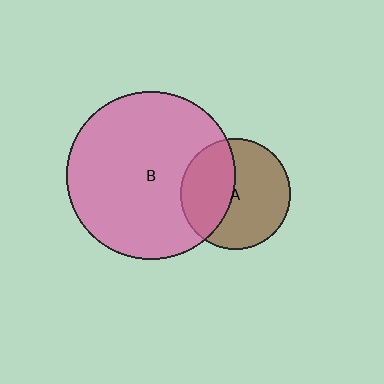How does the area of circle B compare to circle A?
Approximately 2.3 times.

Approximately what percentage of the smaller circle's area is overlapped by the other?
Approximately 40%.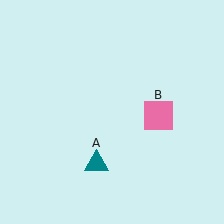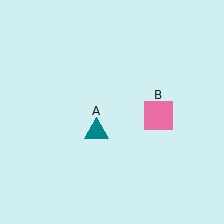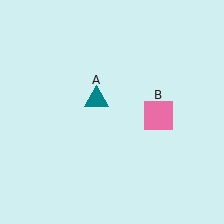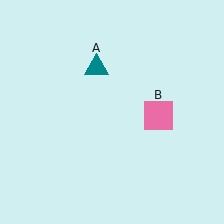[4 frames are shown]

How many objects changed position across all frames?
1 object changed position: teal triangle (object A).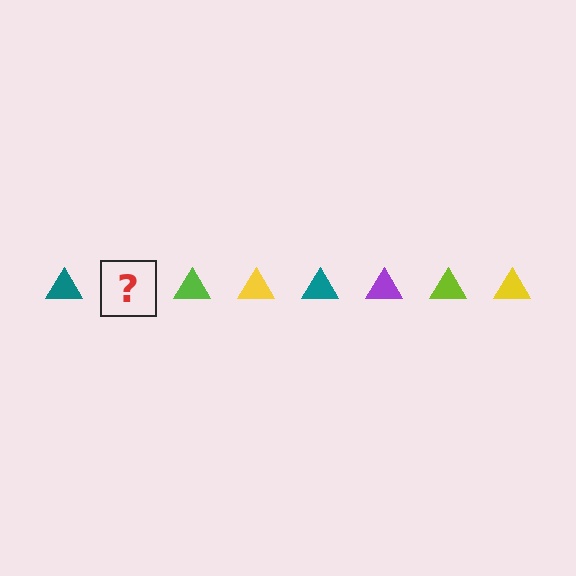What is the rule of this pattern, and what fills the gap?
The rule is that the pattern cycles through teal, purple, lime, yellow triangles. The gap should be filled with a purple triangle.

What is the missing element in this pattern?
The missing element is a purple triangle.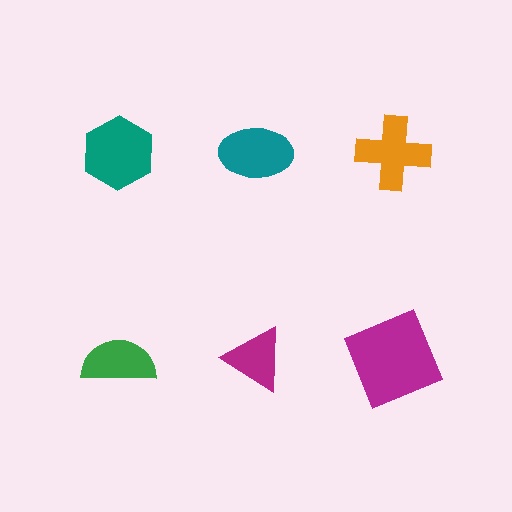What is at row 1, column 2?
A teal ellipse.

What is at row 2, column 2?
A magenta triangle.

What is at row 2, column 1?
A green semicircle.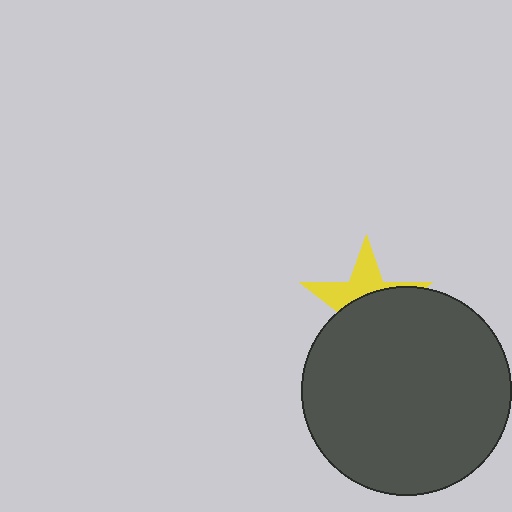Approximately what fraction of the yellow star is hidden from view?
Roughly 60% of the yellow star is hidden behind the dark gray circle.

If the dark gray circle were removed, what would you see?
You would see the complete yellow star.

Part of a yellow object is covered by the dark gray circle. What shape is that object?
It is a star.